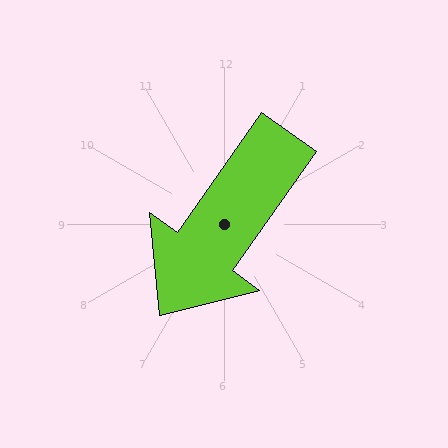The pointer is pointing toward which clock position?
Roughly 7 o'clock.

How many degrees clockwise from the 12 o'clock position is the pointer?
Approximately 215 degrees.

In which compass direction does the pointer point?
Southwest.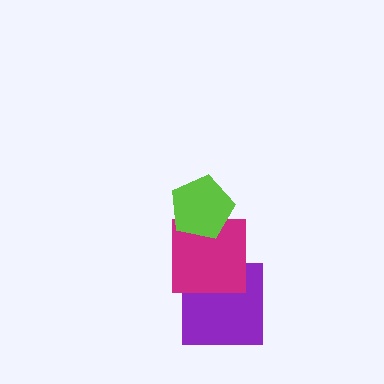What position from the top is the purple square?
The purple square is 3rd from the top.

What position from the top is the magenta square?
The magenta square is 2nd from the top.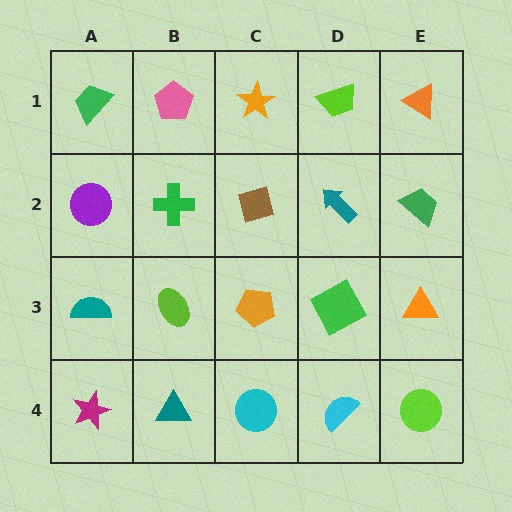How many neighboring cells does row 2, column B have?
4.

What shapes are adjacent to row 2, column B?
A pink pentagon (row 1, column B), a lime ellipse (row 3, column B), a purple circle (row 2, column A), a brown diamond (row 2, column C).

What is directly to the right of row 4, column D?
A lime circle.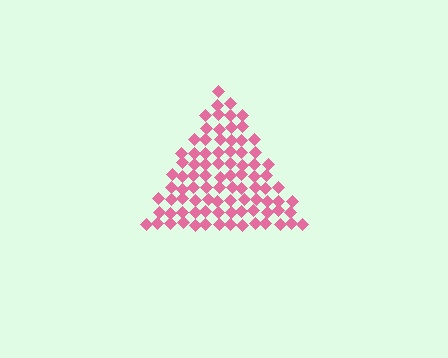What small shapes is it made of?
It is made of small diamonds.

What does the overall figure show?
The overall figure shows a triangle.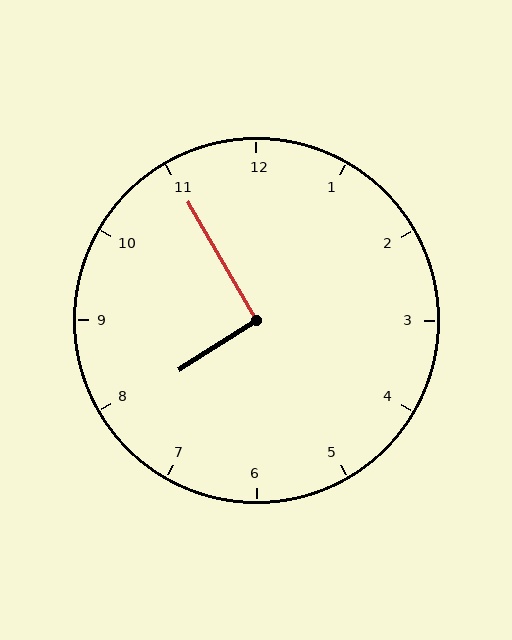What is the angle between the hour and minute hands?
Approximately 92 degrees.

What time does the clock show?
7:55.